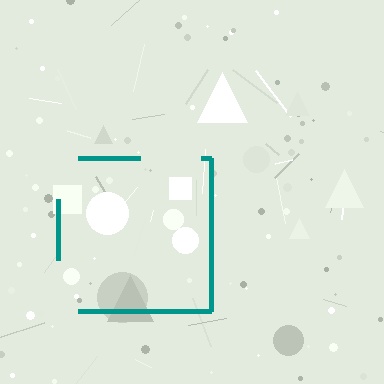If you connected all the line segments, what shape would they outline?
They would outline a square.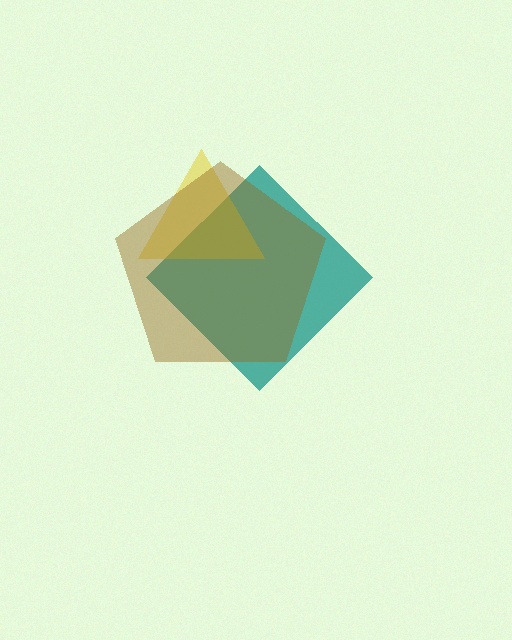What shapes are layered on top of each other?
The layered shapes are: a teal diamond, a yellow triangle, a brown pentagon.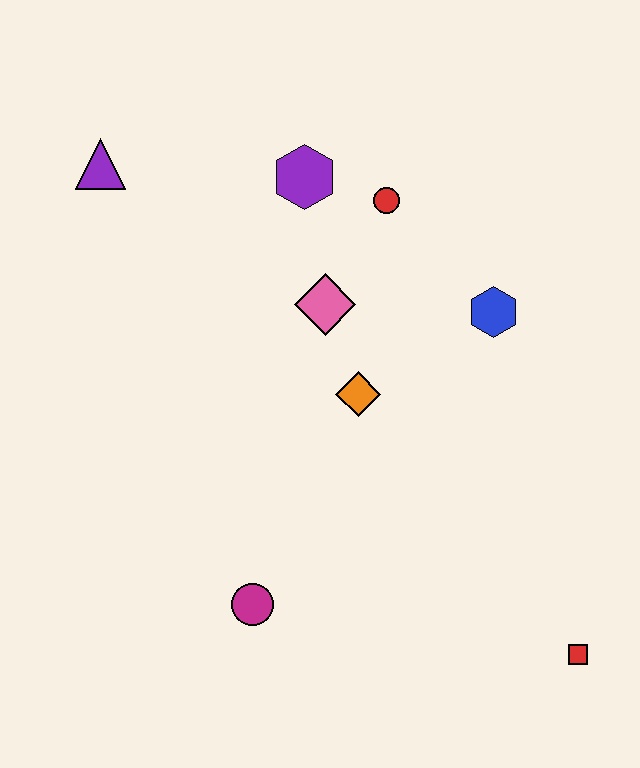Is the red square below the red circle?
Yes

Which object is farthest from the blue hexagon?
The purple triangle is farthest from the blue hexagon.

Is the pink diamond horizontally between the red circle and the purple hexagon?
Yes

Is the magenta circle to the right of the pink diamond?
No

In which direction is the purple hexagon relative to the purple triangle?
The purple hexagon is to the right of the purple triangle.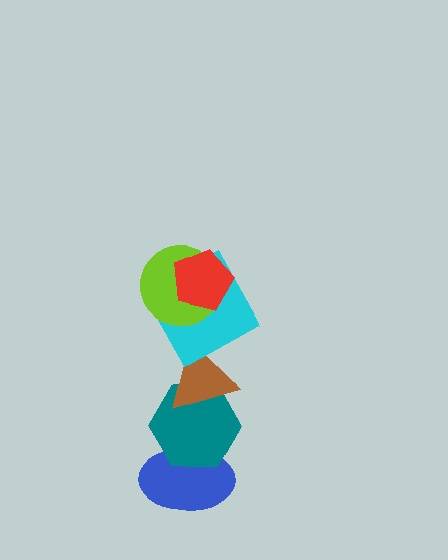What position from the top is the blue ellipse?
The blue ellipse is 6th from the top.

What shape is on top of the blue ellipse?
The teal hexagon is on top of the blue ellipse.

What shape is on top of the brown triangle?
The cyan square is on top of the brown triangle.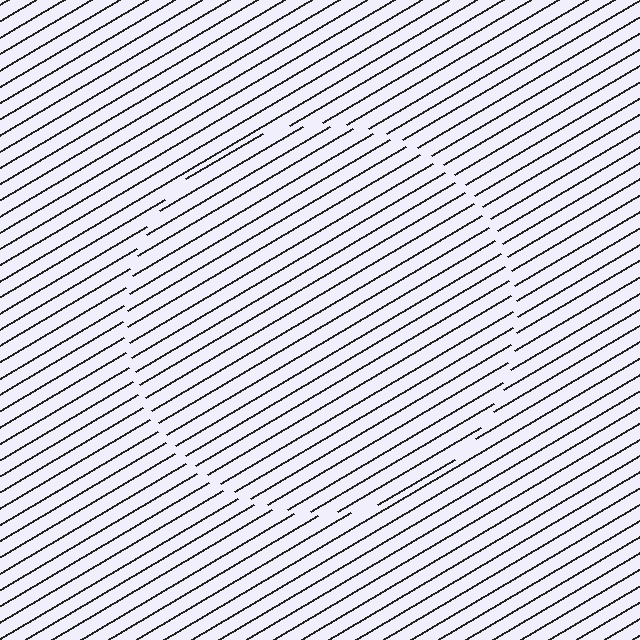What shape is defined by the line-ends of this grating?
An illusory circle. The interior of the shape contains the same grating, shifted by half a period — the contour is defined by the phase discontinuity where line-ends from the inner and outer gratings abut.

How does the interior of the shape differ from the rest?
The interior of the shape contains the same grating, shifted by half a period — the contour is defined by the phase discontinuity where line-ends from the inner and outer gratings abut.